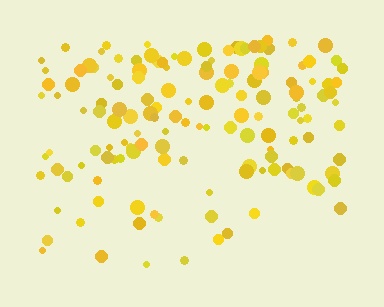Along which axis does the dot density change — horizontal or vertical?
Vertical.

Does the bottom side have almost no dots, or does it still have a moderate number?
Still a moderate number, just noticeably fewer than the top.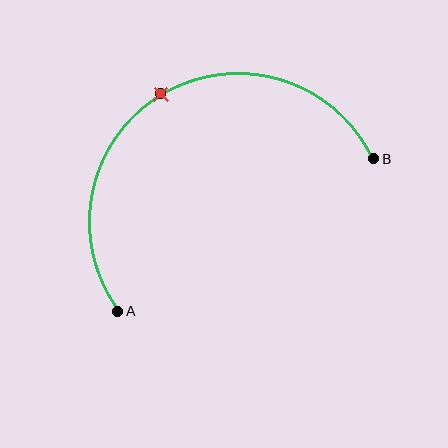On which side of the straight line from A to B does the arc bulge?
The arc bulges above the straight line connecting A and B.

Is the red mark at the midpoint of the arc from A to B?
Yes. The red mark lies on the arc at equal arc-length from both A and B — it is the arc midpoint.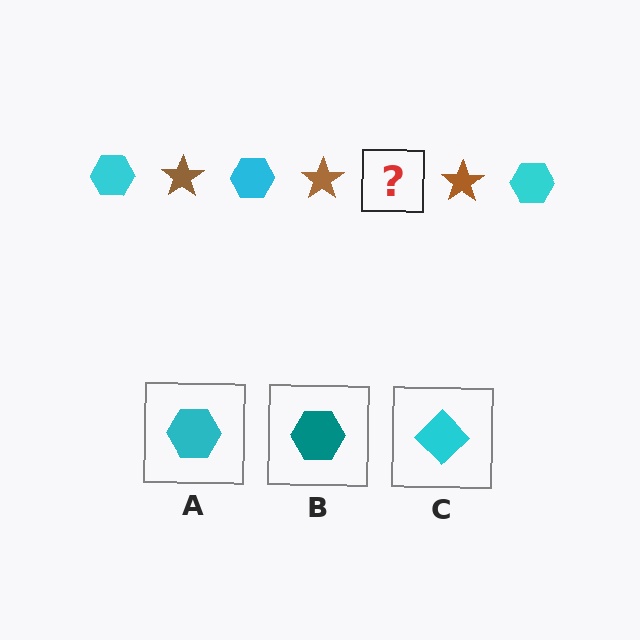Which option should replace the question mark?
Option A.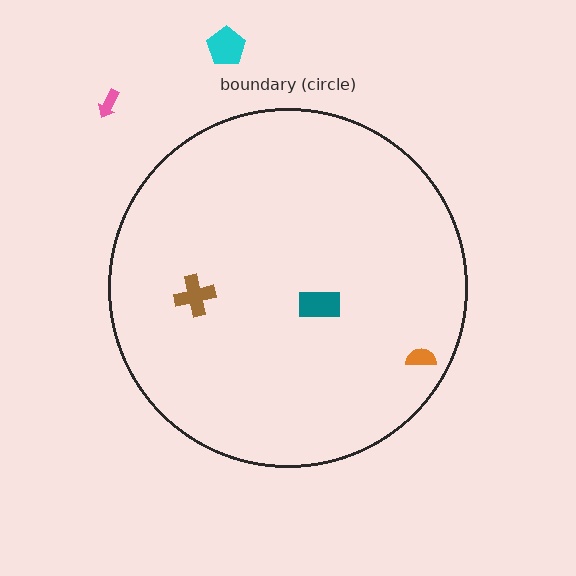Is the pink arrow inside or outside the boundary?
Outside.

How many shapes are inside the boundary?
3 inside, 2 outside.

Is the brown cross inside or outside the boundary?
Inside.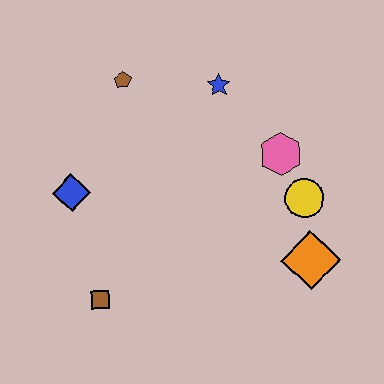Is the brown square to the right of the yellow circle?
No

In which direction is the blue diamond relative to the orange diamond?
The blue diamond is to the left of the orange diamond.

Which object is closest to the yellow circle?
The pink hexagon is closest to the yellow circle.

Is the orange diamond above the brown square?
Yes